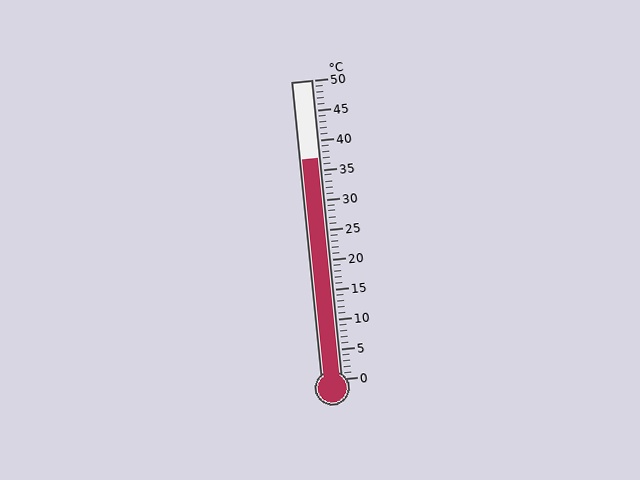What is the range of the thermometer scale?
The thermometer scale ranges from 0°C to 50°C.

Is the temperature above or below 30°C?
The temperature is above 30°C.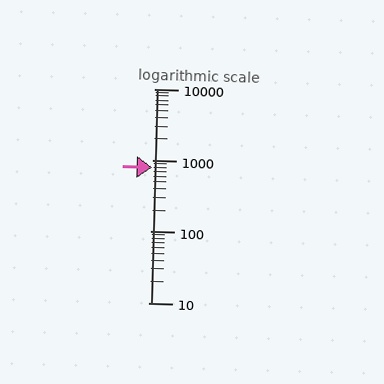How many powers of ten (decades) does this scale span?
The scale spans 3 decades, from 10 to 10000.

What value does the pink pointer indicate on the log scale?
The pointer indicates approximately 790.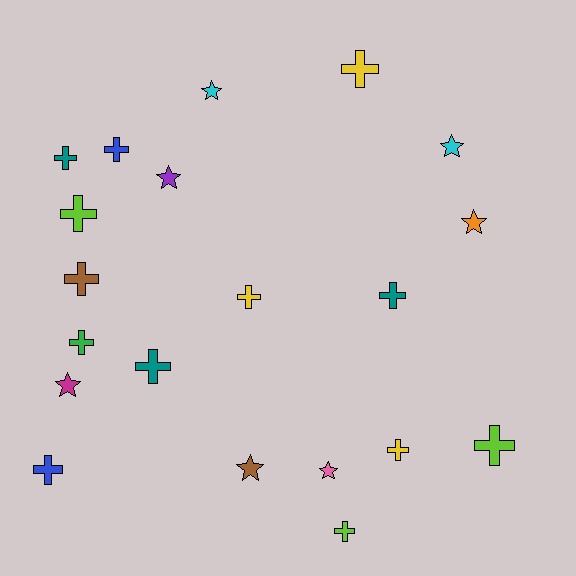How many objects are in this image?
There are 20 objects.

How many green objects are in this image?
There is 1 green object.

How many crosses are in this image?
There are 13 crosses.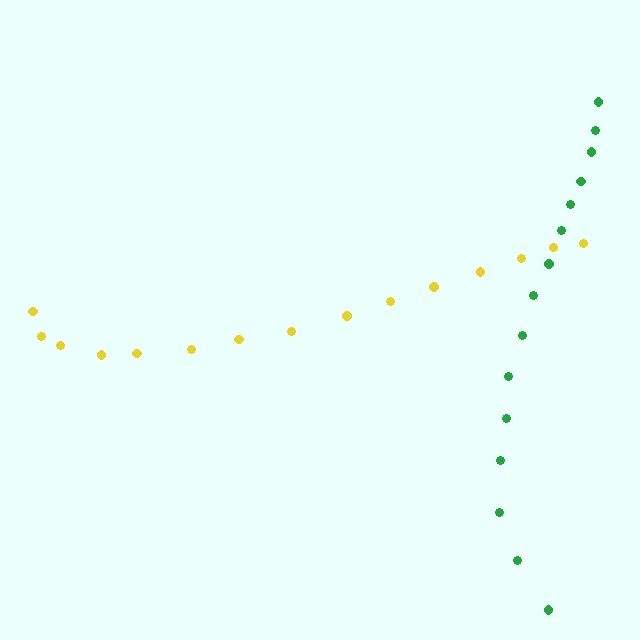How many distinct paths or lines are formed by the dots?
There are 2 distinct paths.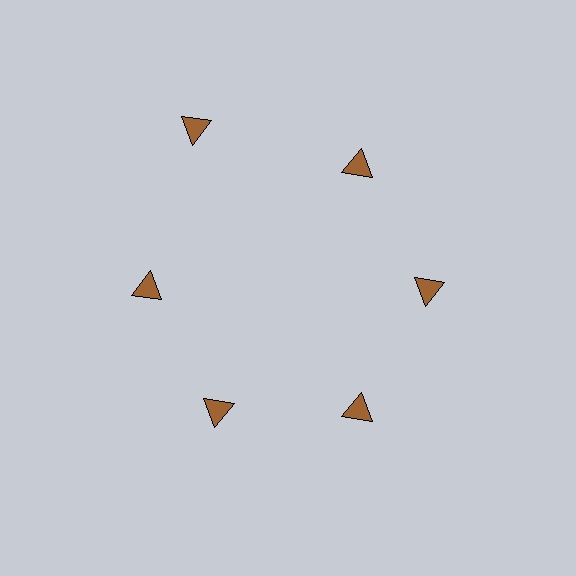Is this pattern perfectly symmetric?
No. The 6 brown triangles are arranged in a ring, but one element near the 11 o'clock position is pushed outward from the center, breaking the 6-fold rotational symmetry.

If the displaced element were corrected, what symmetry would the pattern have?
It would have 6-fold rotational symmetry — the pattern would map onto itself every 60 degrees.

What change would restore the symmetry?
The symmetry would be restored by moving it inward, back onto the ring so that all 6 triangles sit at equal angles and equal distance from the center.